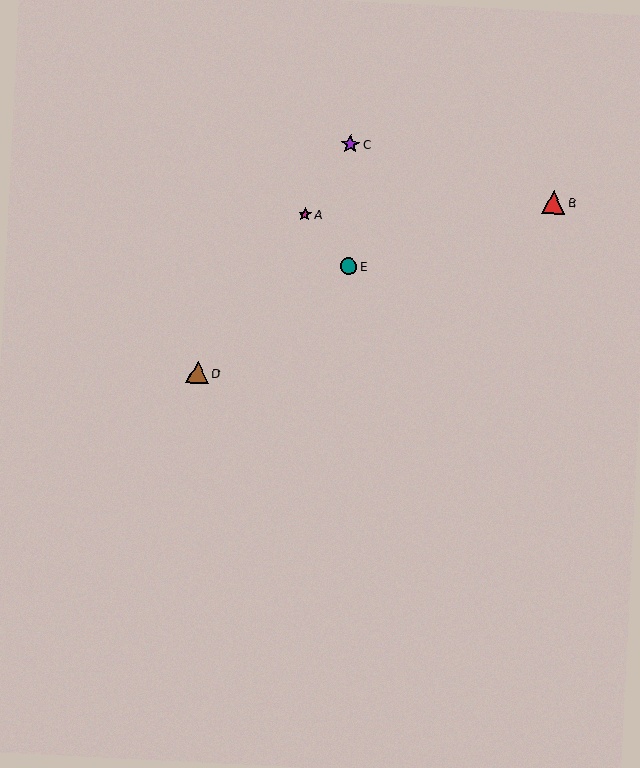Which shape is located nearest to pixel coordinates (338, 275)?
The teal circle (labeled E) at (348, 266) is nearest to that location.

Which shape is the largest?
The red triangle (labeled B) is the largest.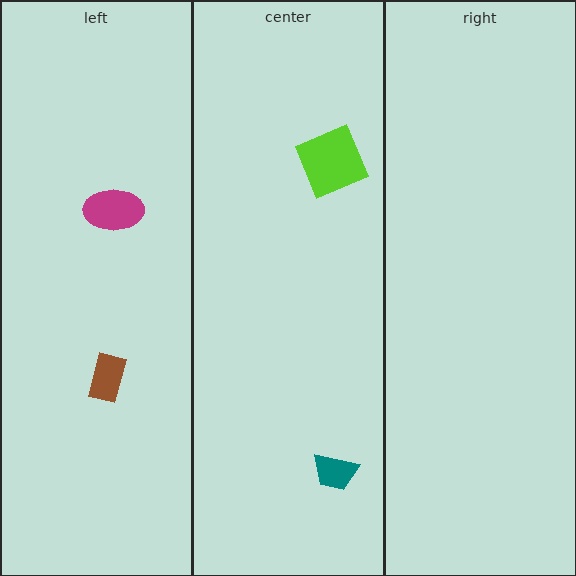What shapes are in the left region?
The brown rectangle, the magenta ellipse.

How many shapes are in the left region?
2.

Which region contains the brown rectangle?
The left region.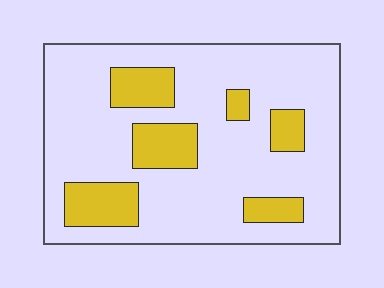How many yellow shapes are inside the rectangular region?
6.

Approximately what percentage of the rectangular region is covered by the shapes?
Approximately 20%.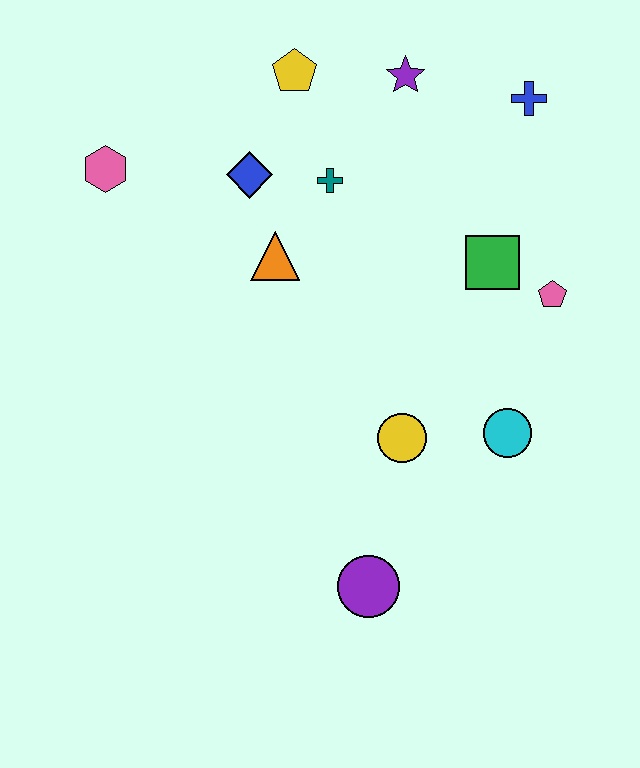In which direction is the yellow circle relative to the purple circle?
The yellow circle is above the purple circle.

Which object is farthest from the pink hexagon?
The purple circle is farthest from the pink hexagon.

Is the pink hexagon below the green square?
No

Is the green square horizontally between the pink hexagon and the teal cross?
No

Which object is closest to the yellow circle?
The cyan circle is closest to the yellow circle.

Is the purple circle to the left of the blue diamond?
No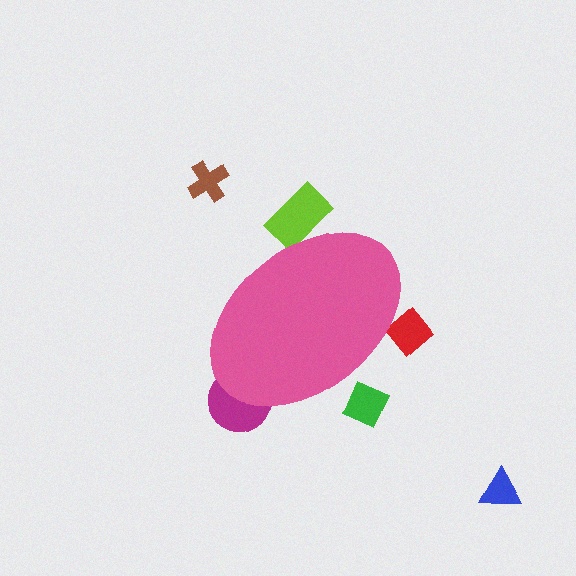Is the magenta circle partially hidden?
Yes, the magenta circle is partially hidden behind the pink ellipse.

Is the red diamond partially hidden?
Yes, the red diamond is partially hidden behind the pink ellipse.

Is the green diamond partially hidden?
Yes, the green diamond is partially hidden behind the pink ellipse.